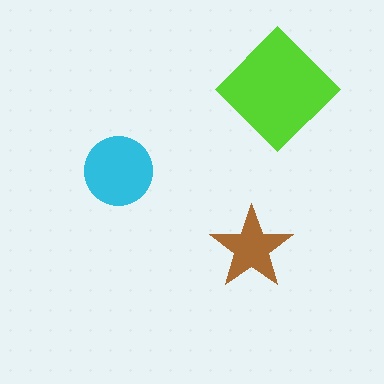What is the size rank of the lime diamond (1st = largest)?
1st.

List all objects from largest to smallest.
The lime diamond, the cyan circle, the brown star.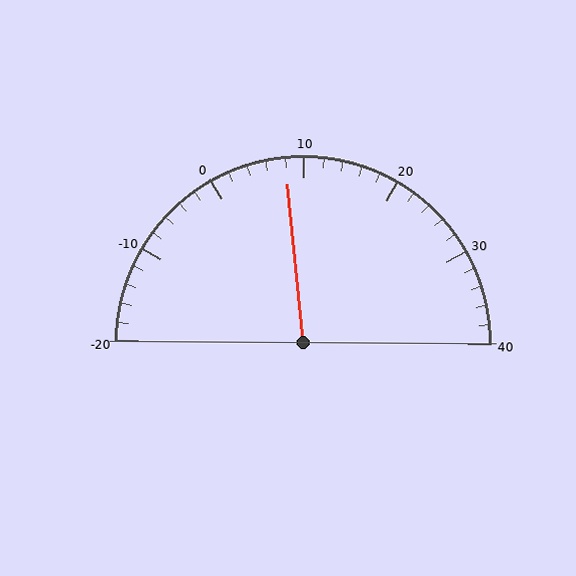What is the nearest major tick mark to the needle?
The nearest major tick mark is 10.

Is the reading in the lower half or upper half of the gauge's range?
The reading is in the lower half of the range (-20 to 40).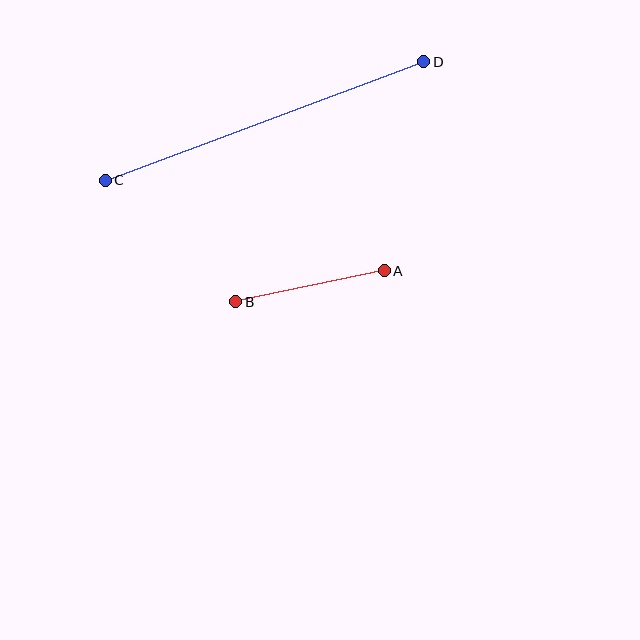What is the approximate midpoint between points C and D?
The midpoint is at approximately (264, 121) pixels.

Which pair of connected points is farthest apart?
Points C and D are farthest apart.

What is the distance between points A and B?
The distance is approximately 151 pixels.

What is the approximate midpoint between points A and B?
The midpoint is at approximately (310, 286) pixels.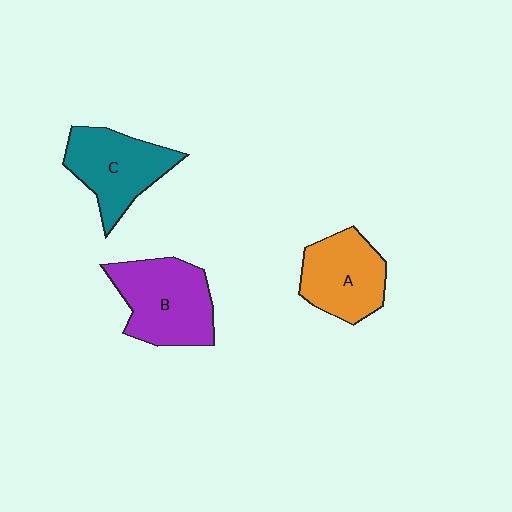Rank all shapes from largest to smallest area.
From largest to smallest: B (purple), C (teal), A (orange).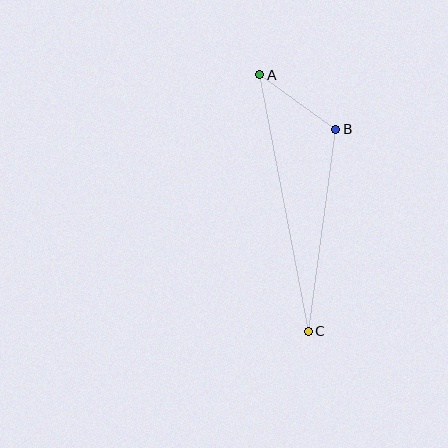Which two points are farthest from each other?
Points A and C are farthest from each other.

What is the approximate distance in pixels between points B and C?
The distance between B and C is approximately 204 pixels.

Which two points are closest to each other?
Points A and B are closest to each other.